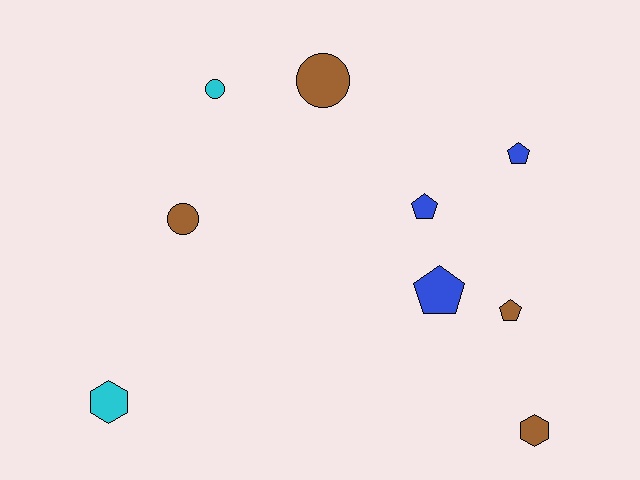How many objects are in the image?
There are 9 objects.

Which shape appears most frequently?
Pentagon, with 4 objects.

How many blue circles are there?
There are no blue circles.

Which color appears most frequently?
Brown, with 4 objects.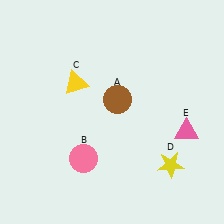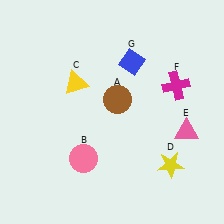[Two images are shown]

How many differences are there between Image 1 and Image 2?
There are 2 differences between the two images.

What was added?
A magenta cross (F), a blue diamond (G) were added in Image 2.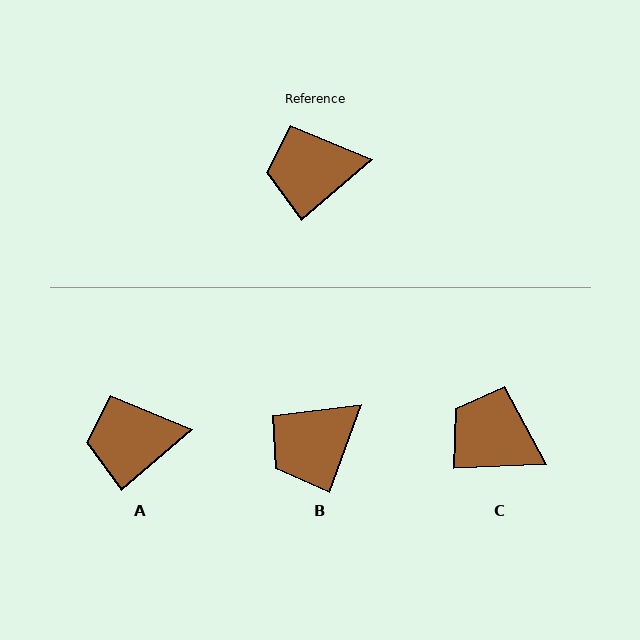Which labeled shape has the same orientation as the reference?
A.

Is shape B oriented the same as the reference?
No, it is off by about 30 degrees.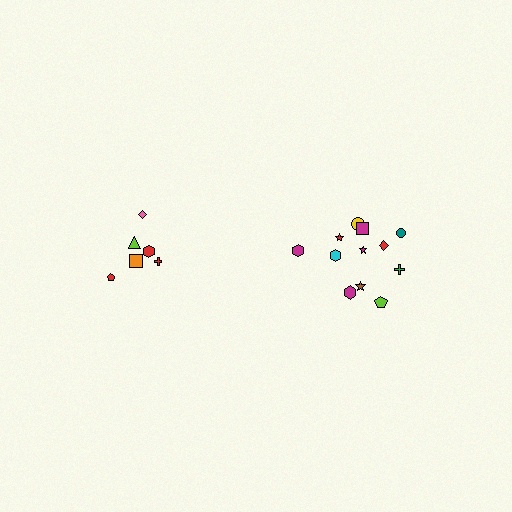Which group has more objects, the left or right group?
The right group.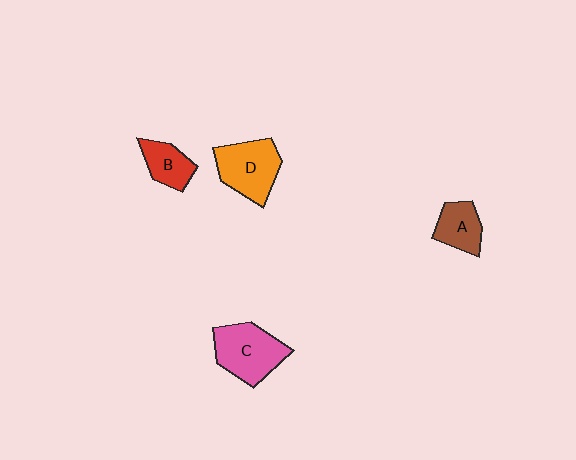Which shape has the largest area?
Shape C (pink).